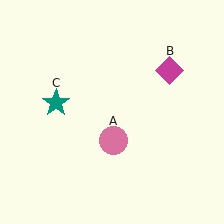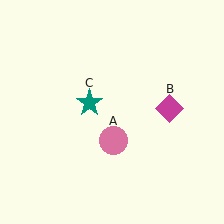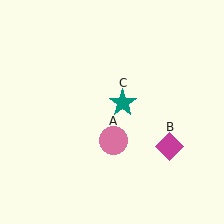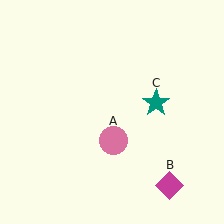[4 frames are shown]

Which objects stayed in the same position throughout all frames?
Pink circle (object A) remained stationary.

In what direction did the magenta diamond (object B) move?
The magenta diamond (object B) moved down.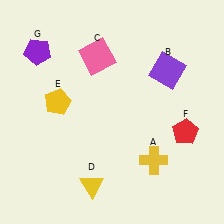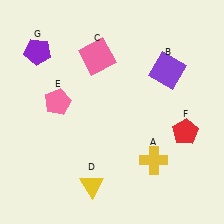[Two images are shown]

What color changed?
The pentagon (E) changed from yellow in Image 1 to pink in Image 2.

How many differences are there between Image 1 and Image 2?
There is 1 difference between the two images.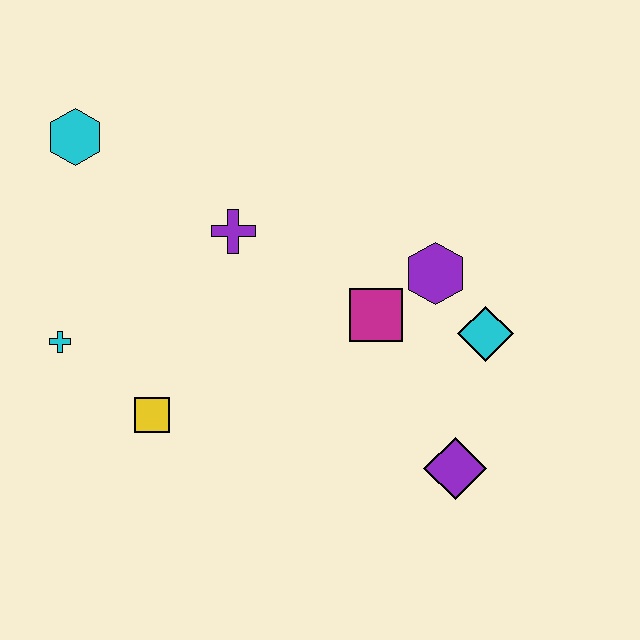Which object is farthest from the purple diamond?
The cyan hexagon is farthest from the purple diamond.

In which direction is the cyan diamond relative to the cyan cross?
The cyan diamond is to the right of the cyan cross.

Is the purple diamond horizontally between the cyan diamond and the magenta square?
Yes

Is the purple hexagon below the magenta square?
No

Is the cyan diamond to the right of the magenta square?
Yes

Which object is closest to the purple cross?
The magenta square is closest to the purple cross.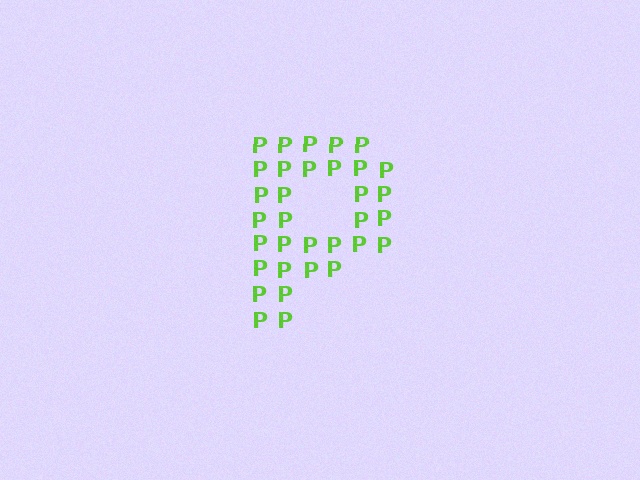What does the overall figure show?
The overall figure shows the letter P.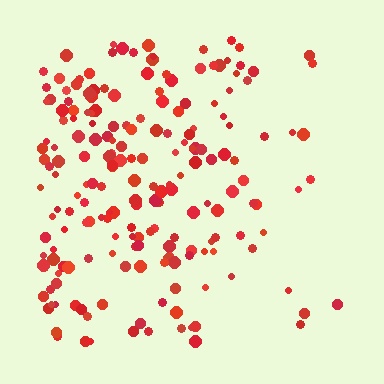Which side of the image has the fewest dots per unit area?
The right.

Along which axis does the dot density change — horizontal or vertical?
Horizontal.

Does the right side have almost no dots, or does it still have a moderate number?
Still a moderate number, just noticeably fewer than the left.